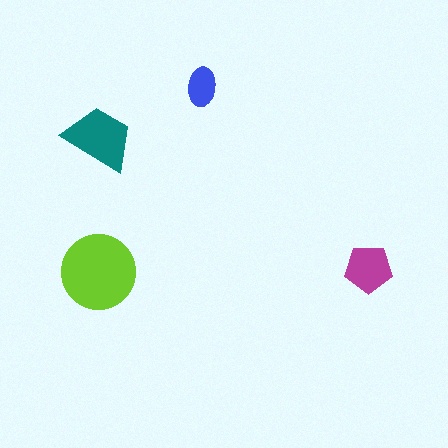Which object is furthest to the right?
The magenta pentagon is rightmost.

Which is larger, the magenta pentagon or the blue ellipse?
The magenta pentagon.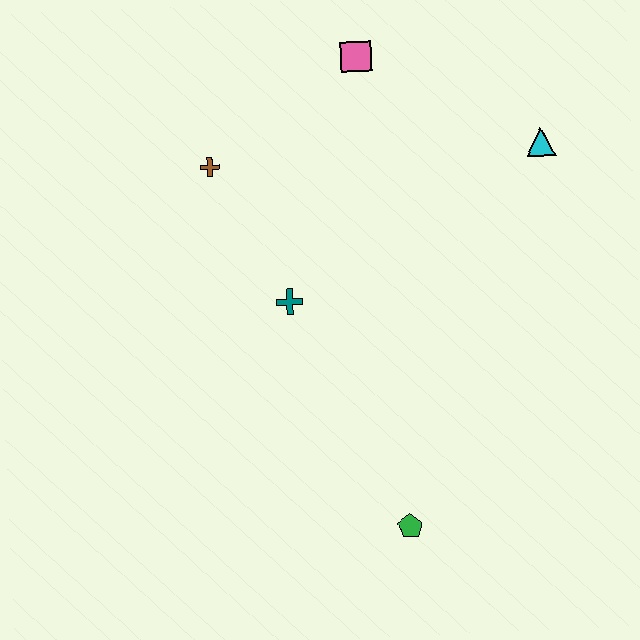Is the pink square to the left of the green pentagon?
Yes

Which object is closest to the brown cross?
The teal cross is closest to the brown cross.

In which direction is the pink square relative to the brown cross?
The pink square is to the right of the brown cross.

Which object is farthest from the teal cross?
The cyan triangle is farthest from the teal cross.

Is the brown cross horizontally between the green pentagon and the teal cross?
No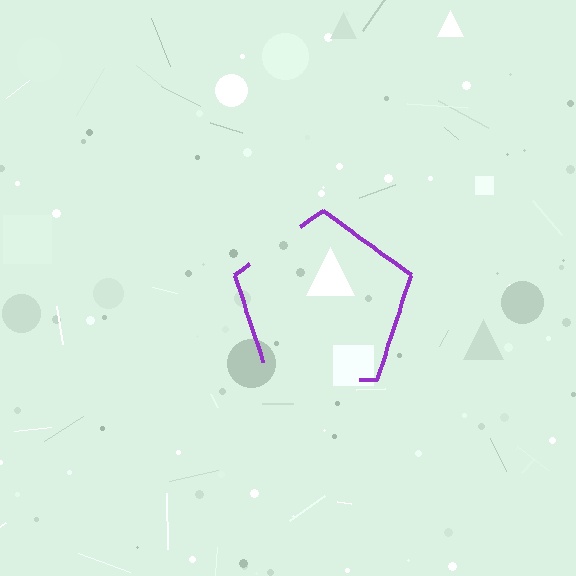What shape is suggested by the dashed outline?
The dashed outline suggests a pentagon.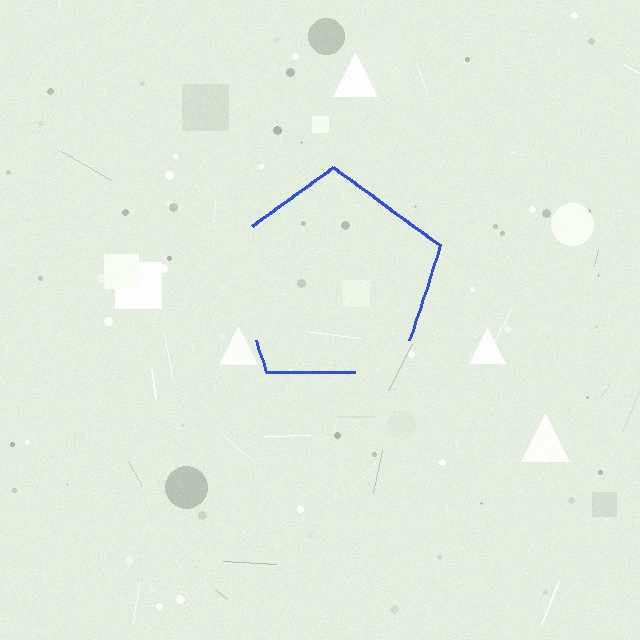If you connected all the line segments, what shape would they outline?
They would outline a pentagon.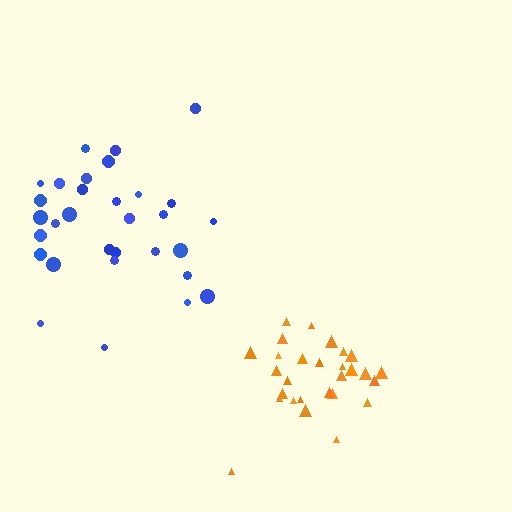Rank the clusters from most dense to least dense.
orange, blue.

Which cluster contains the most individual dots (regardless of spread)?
Blue (31).